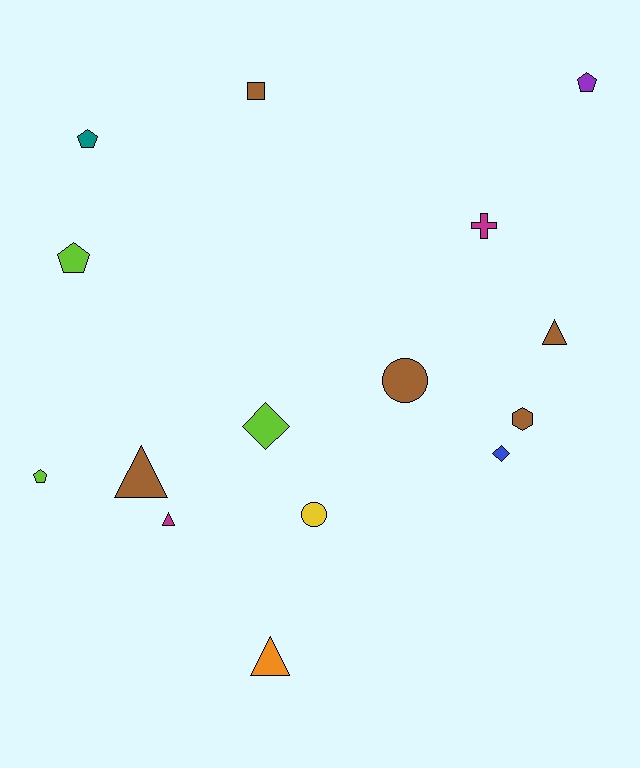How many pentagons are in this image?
There are 4 pentagons.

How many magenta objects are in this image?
There are 2 magenta objects.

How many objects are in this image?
There are 15 objects.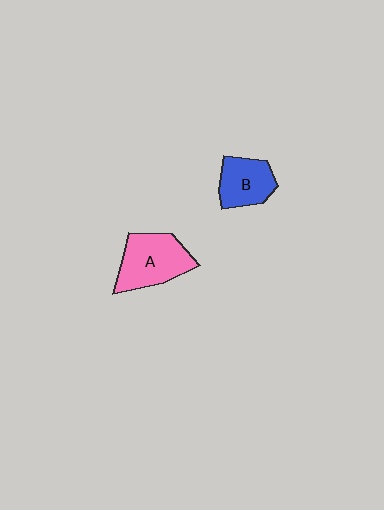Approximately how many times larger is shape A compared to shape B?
Approximately 1.4 times.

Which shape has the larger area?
Shape A (pink).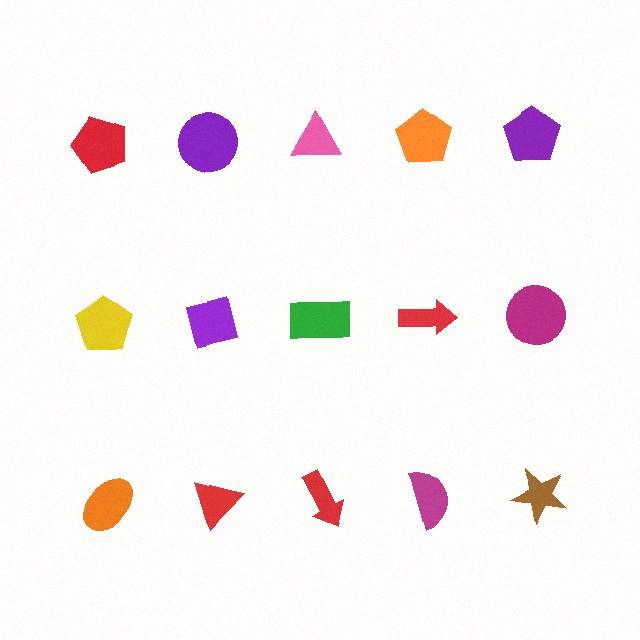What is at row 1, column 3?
A pink triangle.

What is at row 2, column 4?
A red arrow.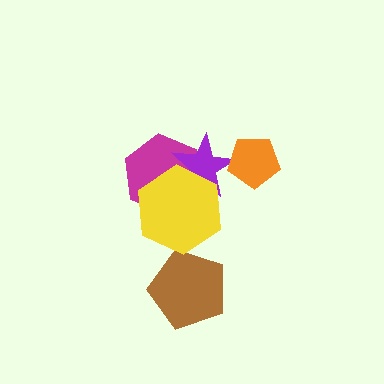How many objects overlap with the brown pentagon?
0 objects overlap with the brown pentagon.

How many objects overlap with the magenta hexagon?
2 objects overlap with the magenta hexagon.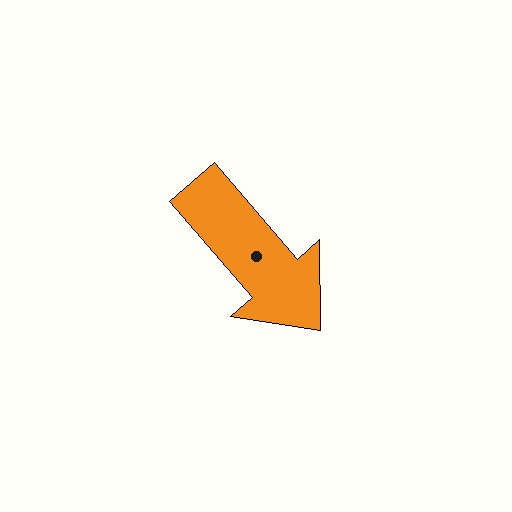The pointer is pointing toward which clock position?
Roughly 5 o'clock.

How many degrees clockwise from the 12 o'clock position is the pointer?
Approximately 139 degrees.